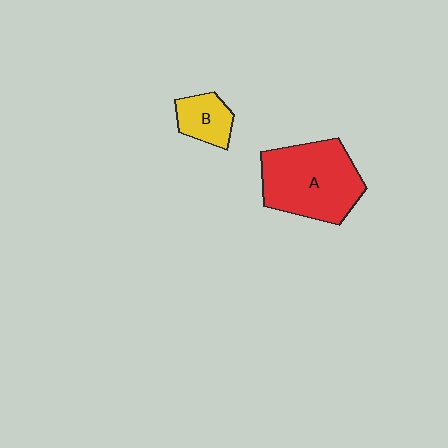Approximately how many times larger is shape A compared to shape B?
Approximately 2.7 times.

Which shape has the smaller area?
Shape B (yellow).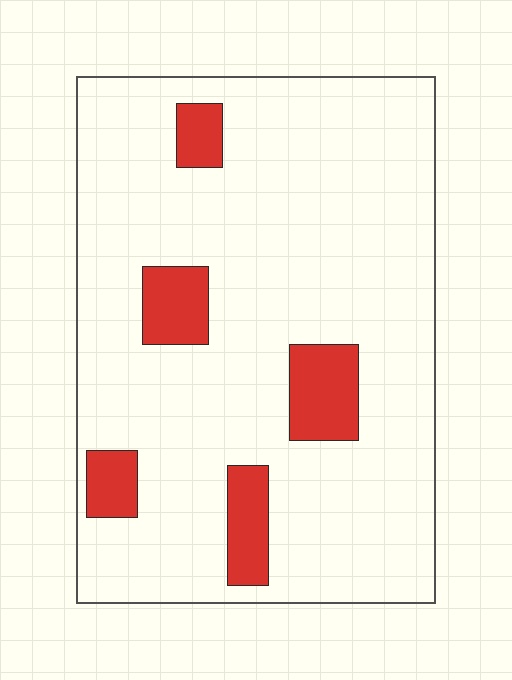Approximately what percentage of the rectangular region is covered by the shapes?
Approximately 10%.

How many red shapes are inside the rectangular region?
5.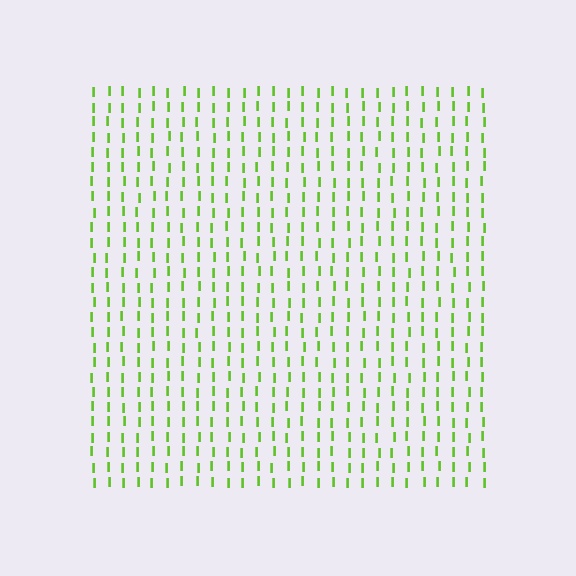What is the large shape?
The large shape is a square.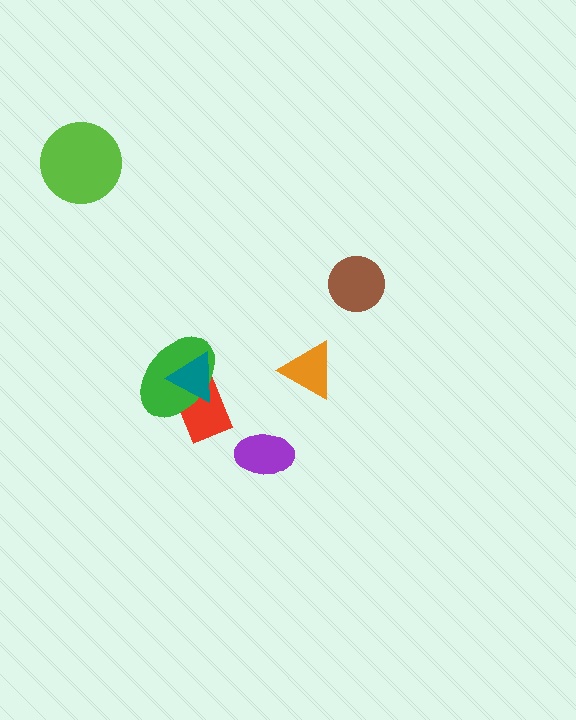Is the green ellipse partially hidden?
Yes, it is partially covered by another shape.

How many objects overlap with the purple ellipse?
0 objects overlap with the purple ellipse.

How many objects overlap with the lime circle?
0 objects overlap with the lime circle.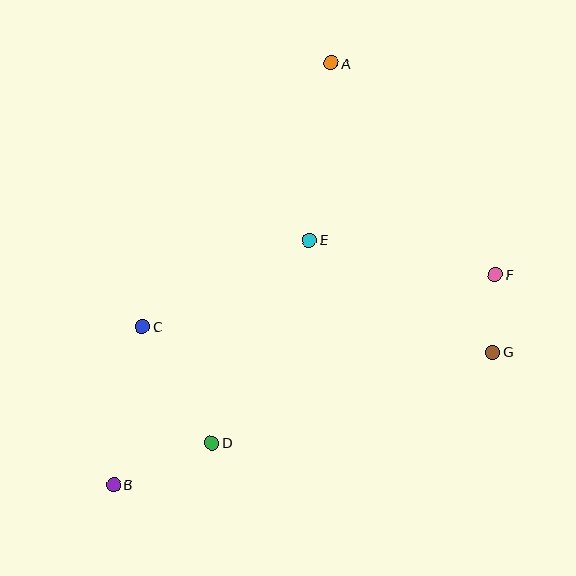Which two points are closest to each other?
Points F and G are closest to each other.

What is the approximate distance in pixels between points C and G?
The distance between C and G is approximately 351 pixels.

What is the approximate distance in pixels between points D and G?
The distance between D and G is approximately 296 pixels.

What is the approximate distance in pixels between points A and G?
The distance between A and G is approximately 331 pixels.